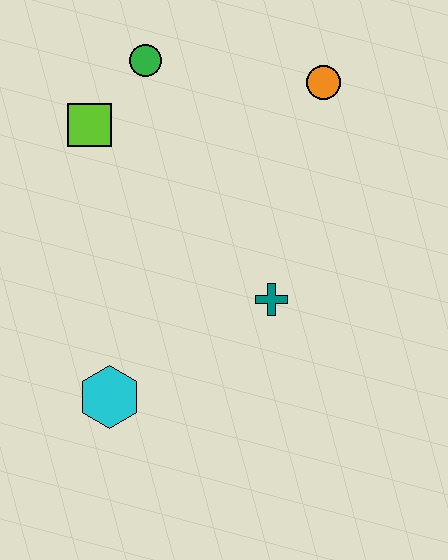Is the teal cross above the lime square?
No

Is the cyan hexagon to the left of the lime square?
No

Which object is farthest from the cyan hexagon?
The orange circle is farthest from the cyan hexagon.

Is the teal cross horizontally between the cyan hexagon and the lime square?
No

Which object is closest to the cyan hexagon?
The teal cross is closest to the cyan hexagon.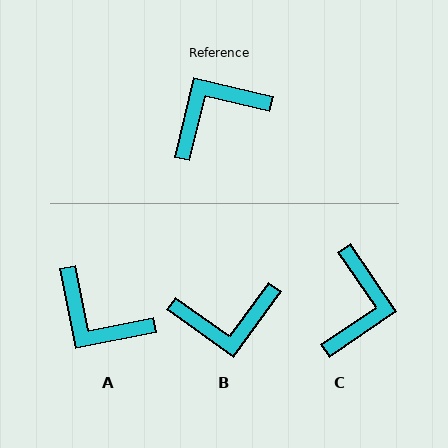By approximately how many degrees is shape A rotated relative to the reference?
Approximately 114 degrees counter-clockwise.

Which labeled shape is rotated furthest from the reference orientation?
B, about 157 degrees away.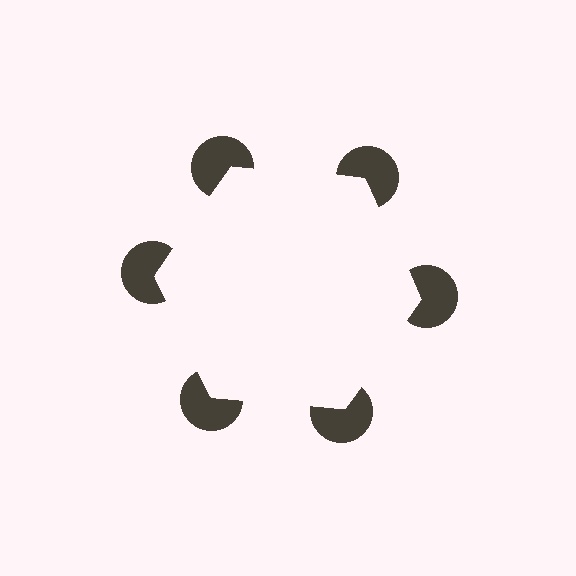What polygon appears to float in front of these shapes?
An illusory hexagon — its edges are inferred from the aligned wedge cuts in the pac-man discs, not physically drawn.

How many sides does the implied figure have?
6 sides.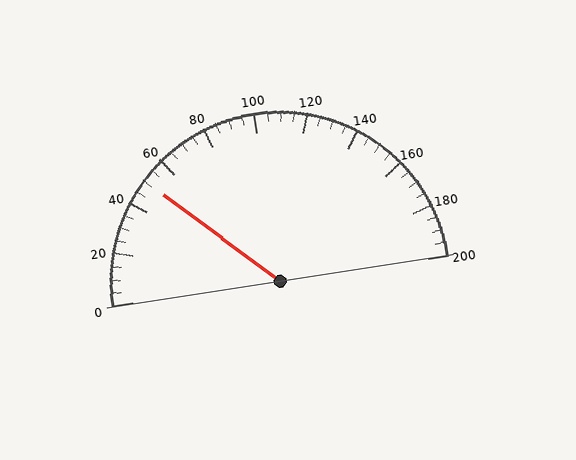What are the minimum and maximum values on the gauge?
The gauge ranges from 0 to 200.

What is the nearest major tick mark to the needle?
The nearest major tick mark is 40.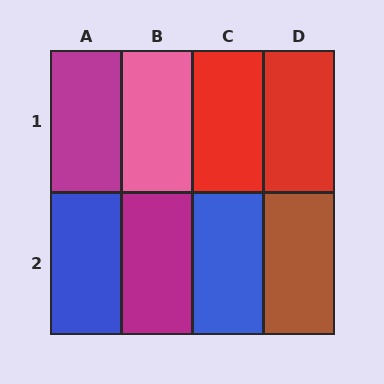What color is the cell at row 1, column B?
Pink.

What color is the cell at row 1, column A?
Magenta.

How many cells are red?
2 cells are red.